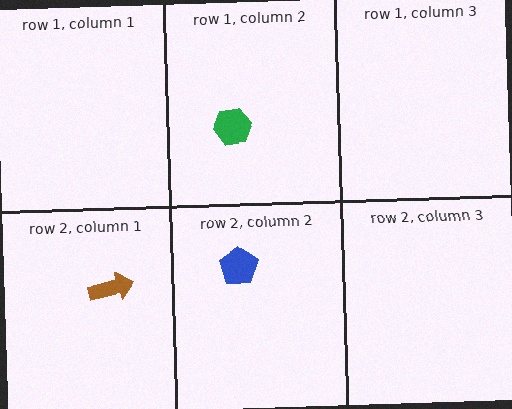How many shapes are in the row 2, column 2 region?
1.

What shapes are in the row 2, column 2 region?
The blue pentagon.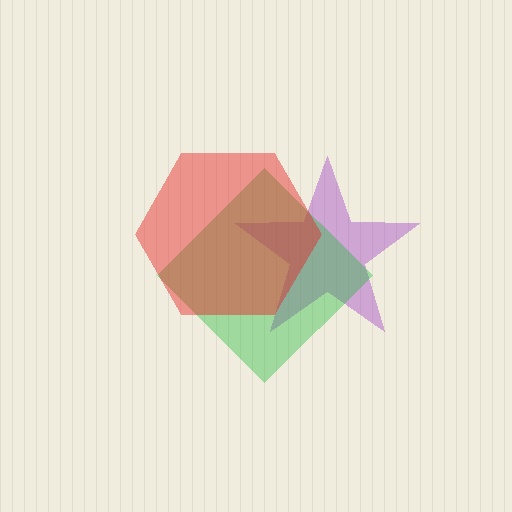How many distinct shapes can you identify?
There are 3 distinct shapes: a purple star, a green diamond, a red hexagon.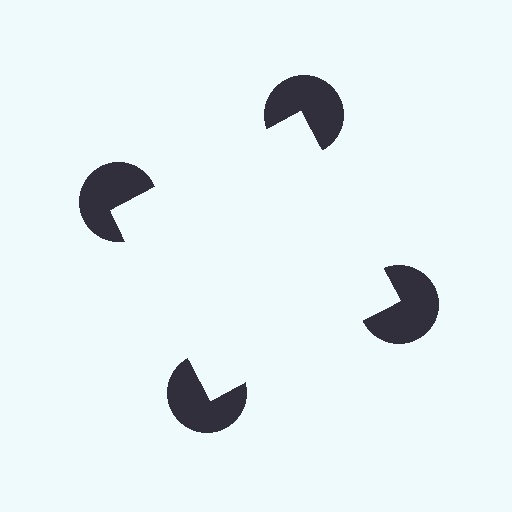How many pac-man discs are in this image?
There are 4 — one at each vertex of the illusory square.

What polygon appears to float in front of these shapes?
An illusory square — its edges are inferred from the aligned wedge cuts in the pac-man discs, not physically drawn.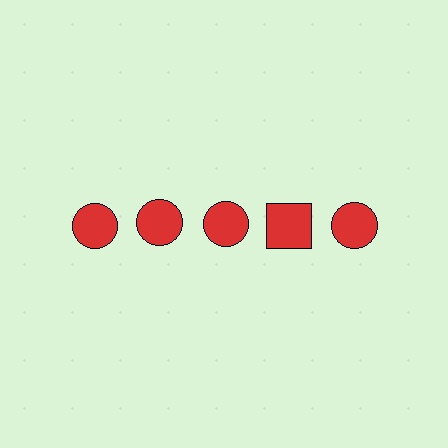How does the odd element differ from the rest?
It has a different shape: square instead of circle.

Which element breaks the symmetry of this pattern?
The red square in the top row, second from right column breaks the symmetry. All other shapes are red circles.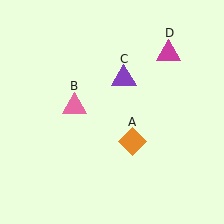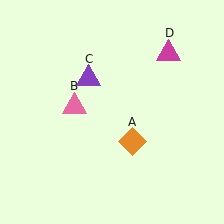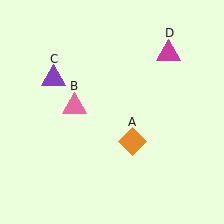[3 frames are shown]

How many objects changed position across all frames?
1 object changed position: purple triangle (object C).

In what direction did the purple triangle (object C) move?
The purple triangle (object C) moved left.